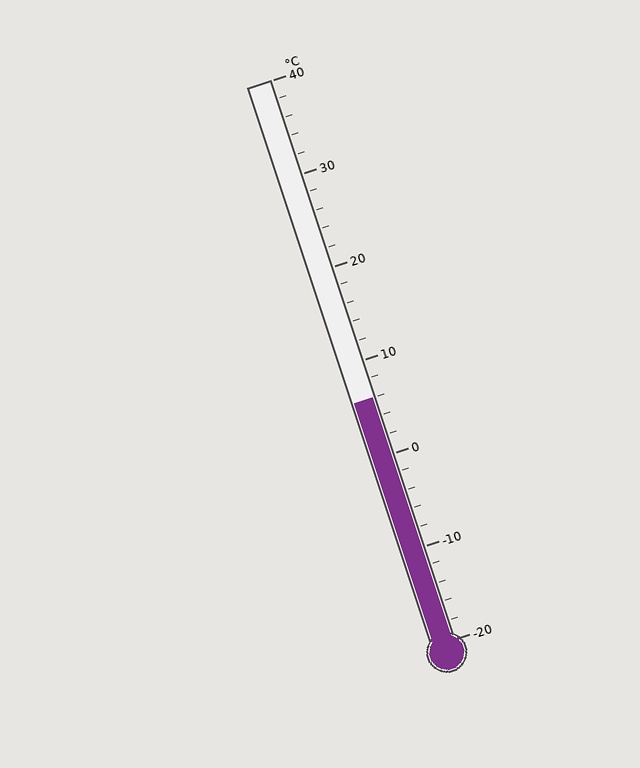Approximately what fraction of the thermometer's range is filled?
The thermometer is filled to approximately 45% of its range.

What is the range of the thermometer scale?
The thermometer scale ranges from -20°C to 40°C.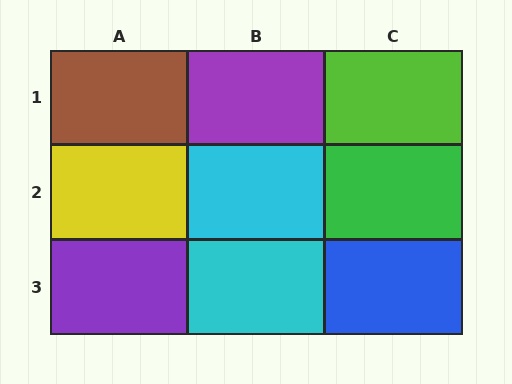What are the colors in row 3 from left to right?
Purple, cyan, blue.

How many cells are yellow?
1 cell is yellow.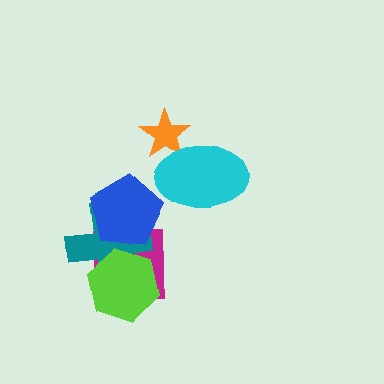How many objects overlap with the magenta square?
3 objects overlap with the magenta square.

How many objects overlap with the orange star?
1 object overlaps with the orange star.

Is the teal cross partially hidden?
Yes, it is partially covered by another shape.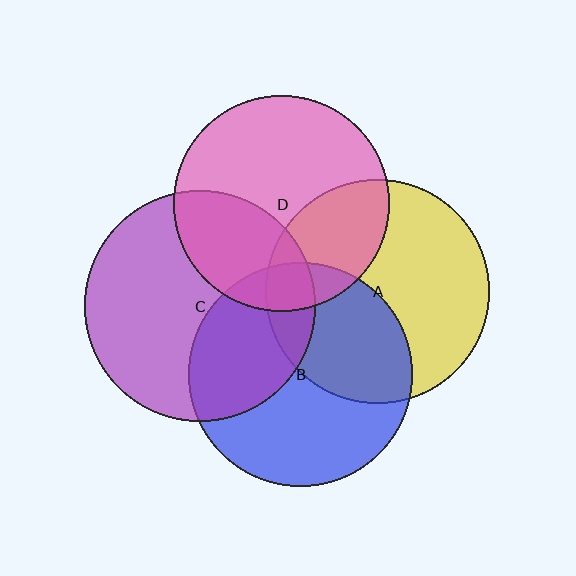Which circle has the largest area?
Circle C (purple).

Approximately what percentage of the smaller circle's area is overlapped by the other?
Approximately 30%.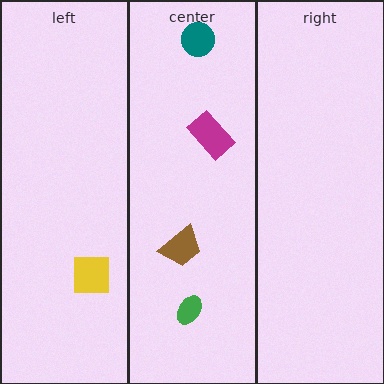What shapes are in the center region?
The magenta rectangle, the brown trapezoid, the teal circle, the green ellipse.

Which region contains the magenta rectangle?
The center region.